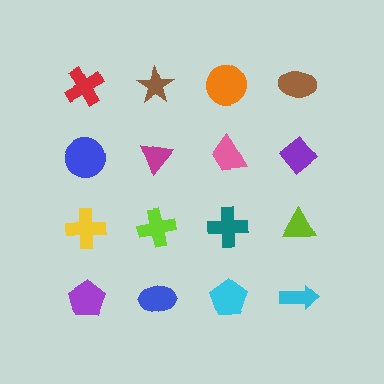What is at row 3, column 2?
A lime cross.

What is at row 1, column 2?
A brown star.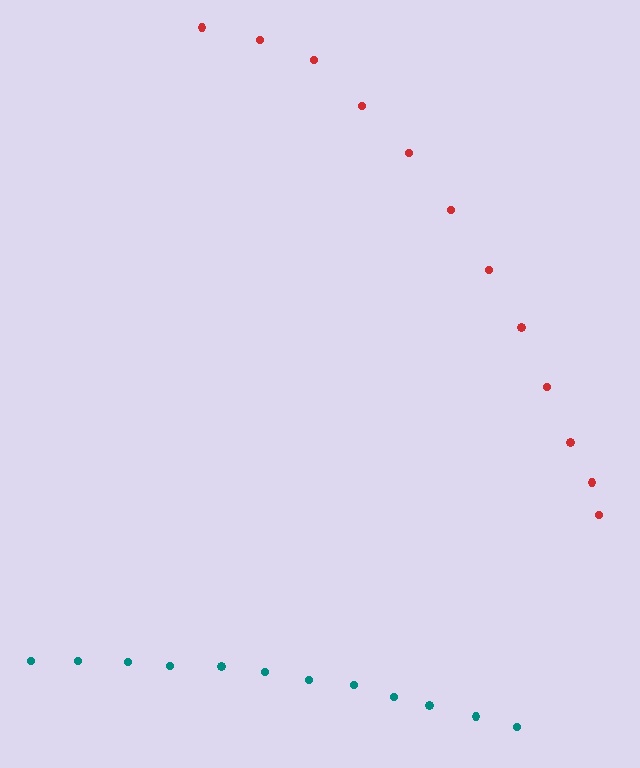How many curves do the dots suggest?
There are 2 distinct paths.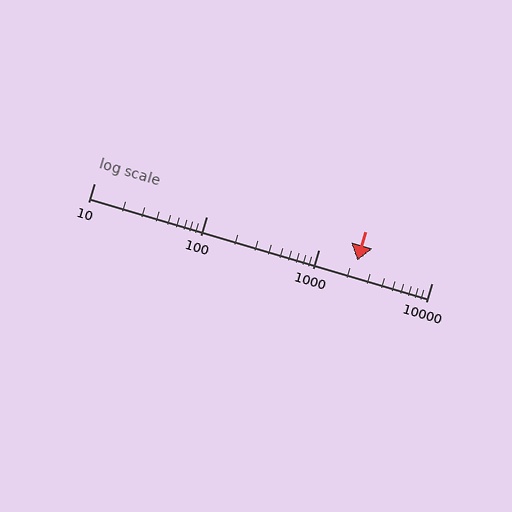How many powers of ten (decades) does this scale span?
The scale spans 3 decades, from 10 to 10000.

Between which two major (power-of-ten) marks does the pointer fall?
The pointer is between 1000 and 10000.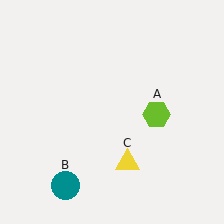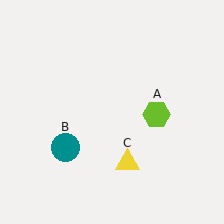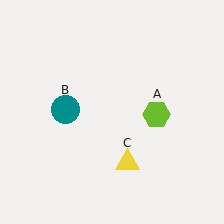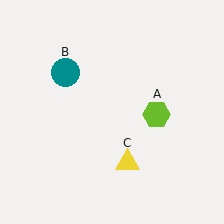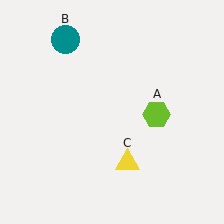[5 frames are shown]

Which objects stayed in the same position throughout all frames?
Lime hexagon (object A) and yellow triangle (object C) remained stationary.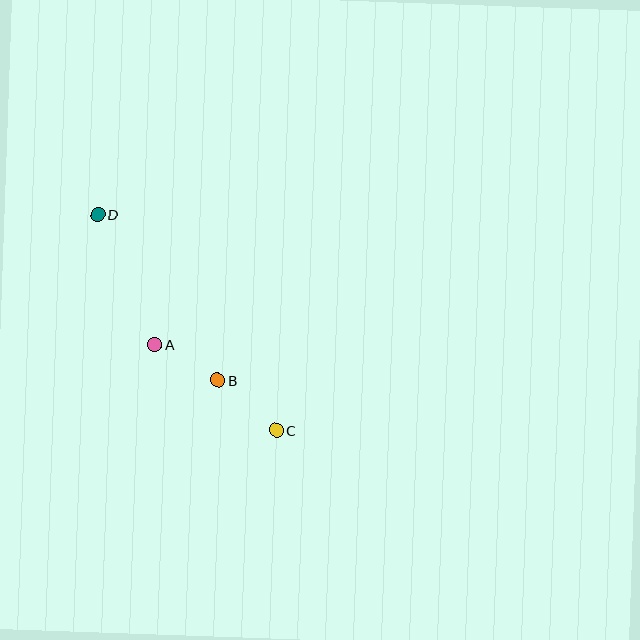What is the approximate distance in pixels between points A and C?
The distance between A and C is approximately 149 pixels.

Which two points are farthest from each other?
Points C and D are farthest from each other.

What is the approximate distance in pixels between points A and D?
The distance between A and D is approximately 142 pixels.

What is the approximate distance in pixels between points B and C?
The distance between B and C is approximately 78 pixels.